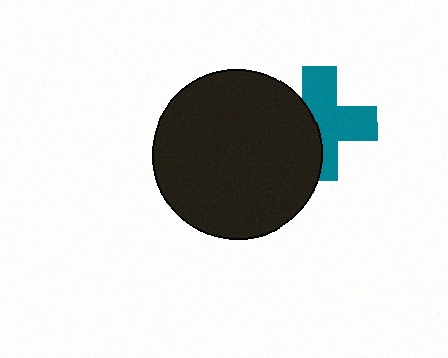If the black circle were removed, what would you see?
You would see the complete teal cross.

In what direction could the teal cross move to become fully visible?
The teal cross could move right. That would shift it out from behind the black circle entirely.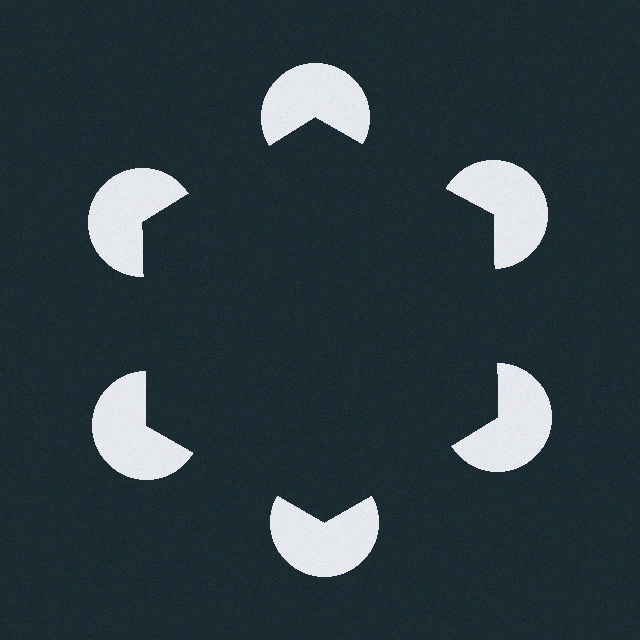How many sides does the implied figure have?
6 sides.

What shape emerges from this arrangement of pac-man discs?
An illusory hexagon — its edges are inferred from the aligned wedge cuts in the pac-man discs, not physically drawn.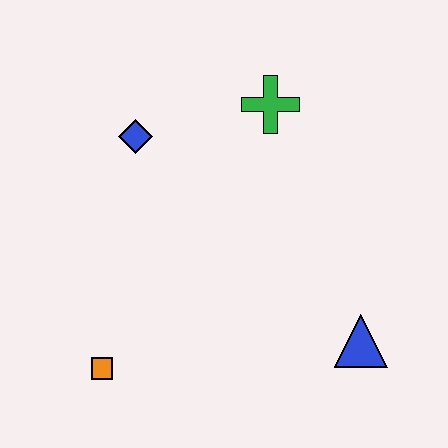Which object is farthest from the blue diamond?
The blue triangle is farthest from the blue diamond.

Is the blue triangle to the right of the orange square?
Yes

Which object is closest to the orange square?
The blue diamond is closest to the orange square.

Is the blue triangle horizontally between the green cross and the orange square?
No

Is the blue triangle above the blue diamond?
No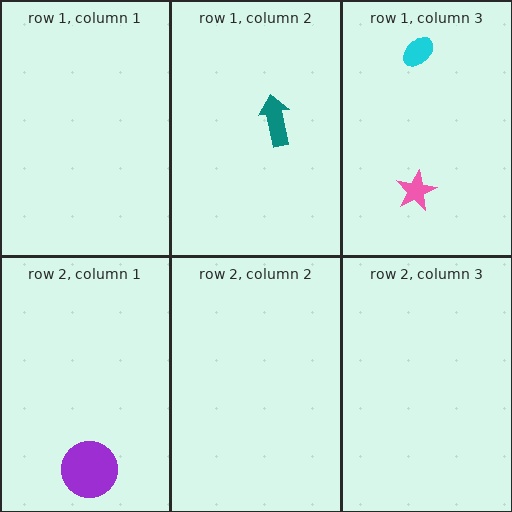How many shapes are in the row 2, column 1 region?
1.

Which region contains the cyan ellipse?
The row 1, column 3 region.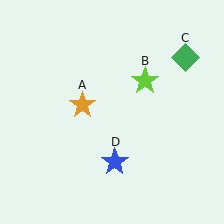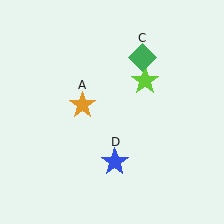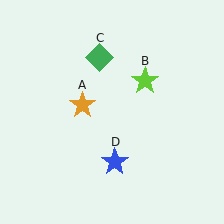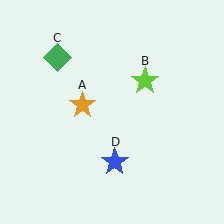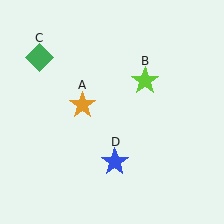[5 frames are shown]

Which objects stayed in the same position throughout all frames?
Orange star (object A) and lime star (object B) and blue star (object D) remained stationary.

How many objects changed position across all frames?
1 object changed position: green diamond (object C).